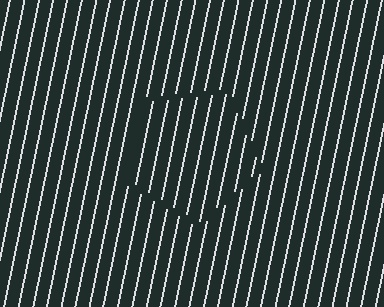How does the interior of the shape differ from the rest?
The interior of the shape contains the same grating, shifted by half a period — the contour is defined by the phase discontinuity where line-ends from the inner and outer gratings abut.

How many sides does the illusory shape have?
5 sides — the line-ends trace a pentagon.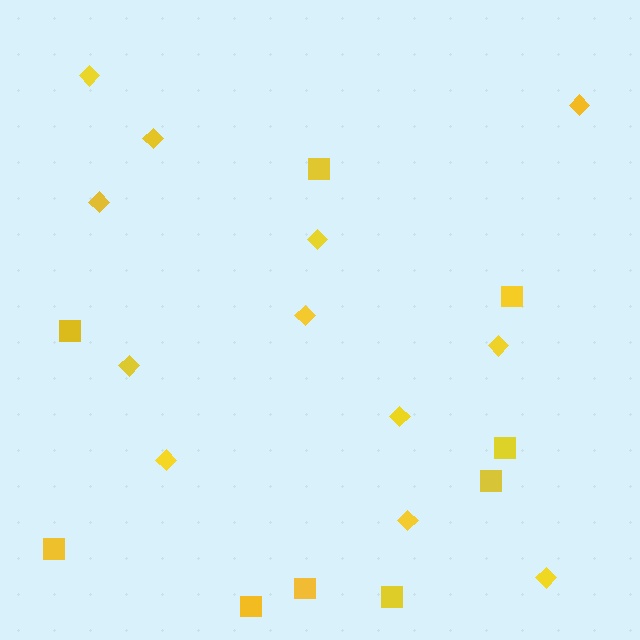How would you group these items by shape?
There are 2 groups: one group of squares (9) and one group of diamonds (12).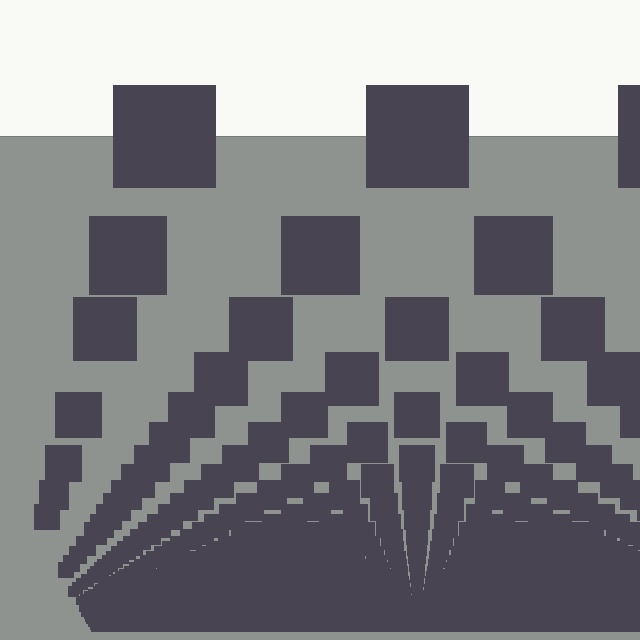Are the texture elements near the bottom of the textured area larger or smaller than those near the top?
Smaller. The gradient is inverted — elements near the bottom are smaller and denser.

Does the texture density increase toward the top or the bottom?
Density increases toward the bottom.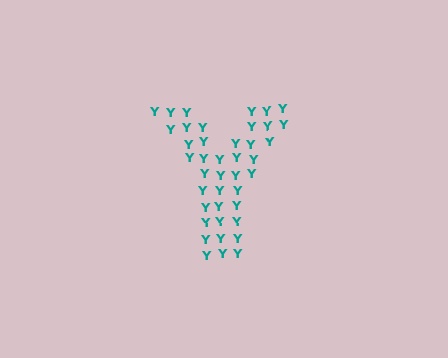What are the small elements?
The small elements are letter Y's.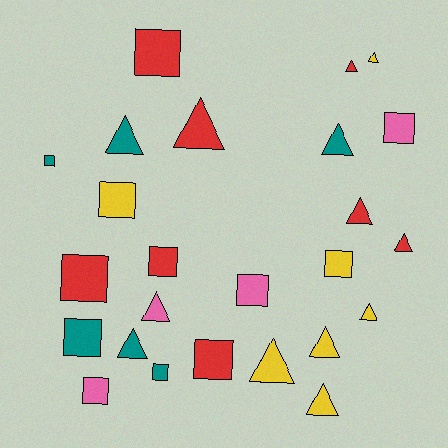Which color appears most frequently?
Red, with 8 objects.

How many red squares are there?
There are 4 red squares.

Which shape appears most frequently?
Triangle, with 13 objects.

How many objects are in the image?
There are 25 objects.